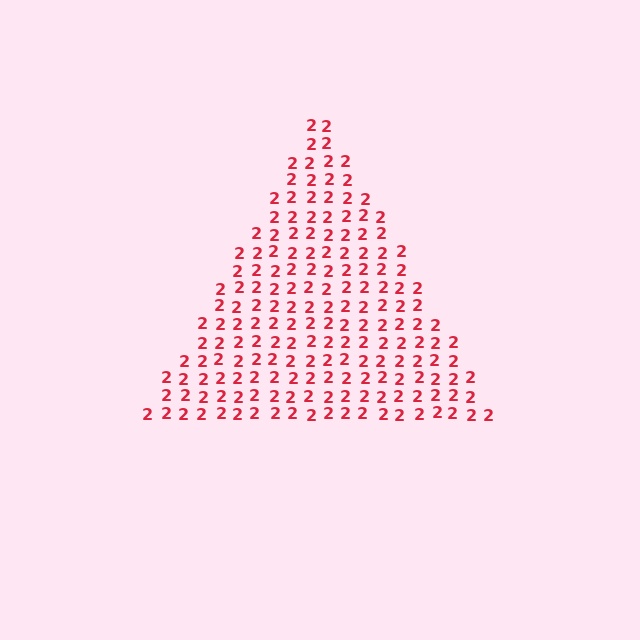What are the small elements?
The small elements are digit 2's.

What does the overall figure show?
The overall figure shows a triangle.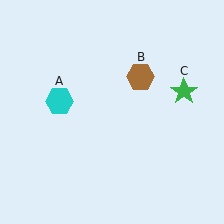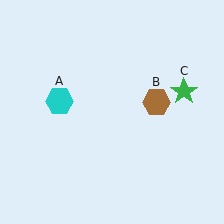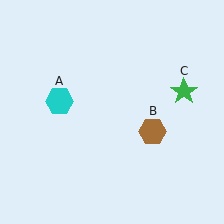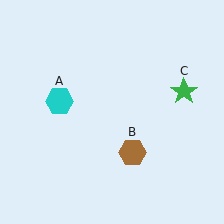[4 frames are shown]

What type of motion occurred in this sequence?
The brown hexagon (object B) rotated clockwise around the center of the scene.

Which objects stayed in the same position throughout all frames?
Cyan hexagon (object A) and green star (object C) remained stationary.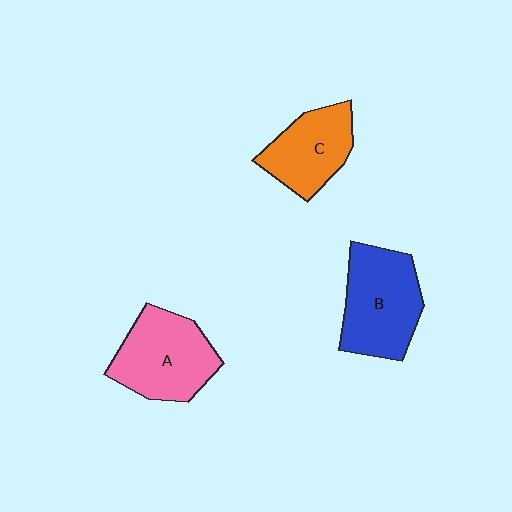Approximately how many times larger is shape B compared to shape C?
Approximately 1.3 times.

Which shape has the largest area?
Shape B (blue).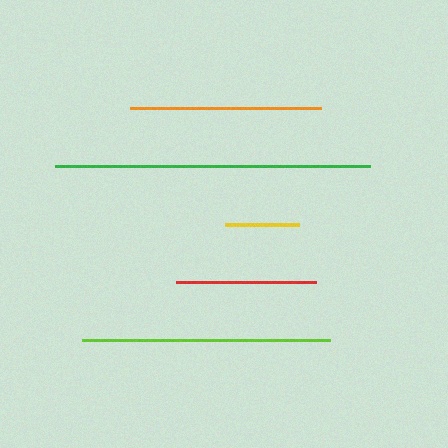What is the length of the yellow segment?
The yellow segment is approximately 74 pixels long.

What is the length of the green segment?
The green segment is approximately 316 pixels long.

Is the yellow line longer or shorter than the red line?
The red line is longer than the yellow line.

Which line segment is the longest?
The green line is the longest at approximately 316 pixels.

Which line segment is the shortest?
The yellow line is the shortest at approximately 74 pixels.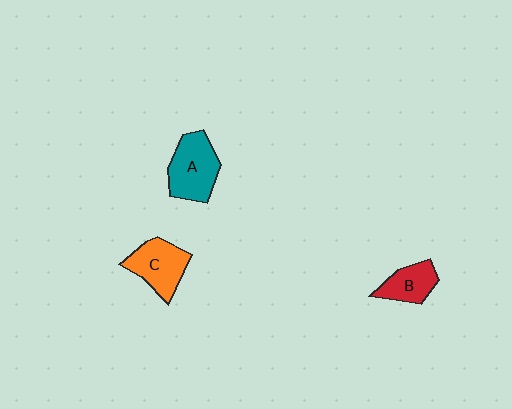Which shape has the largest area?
Shape A (teal).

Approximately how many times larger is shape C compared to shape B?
Approximately 1.4 times.